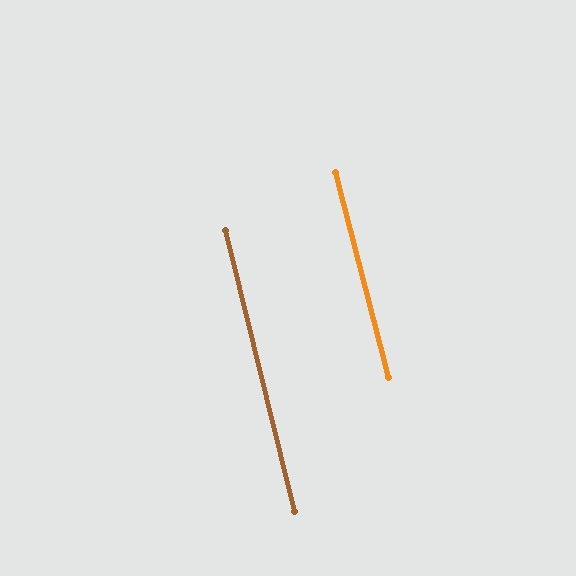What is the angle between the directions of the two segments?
Approximately 1 degree.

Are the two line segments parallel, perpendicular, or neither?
Parallel — their directions differ by only 0.7°.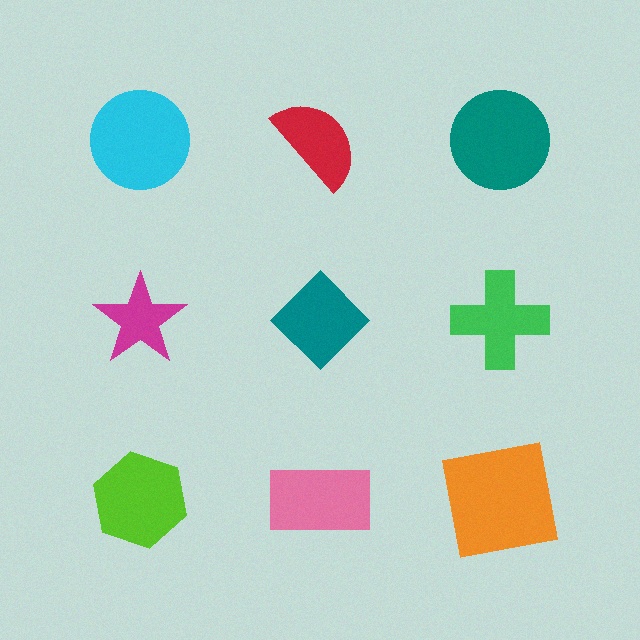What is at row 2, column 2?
A teal diamond.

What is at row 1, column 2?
A red semicircle.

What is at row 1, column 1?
A cyan circle.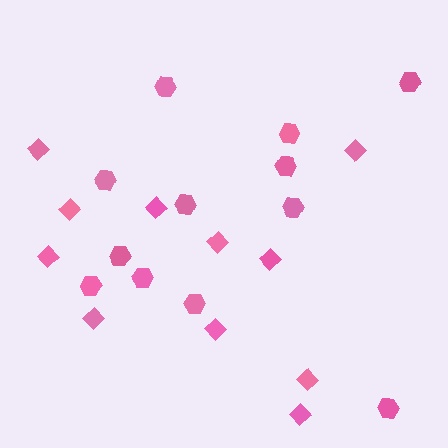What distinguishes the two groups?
There are 2 groups: one group of hexagons (12) and one group of diamonds (11).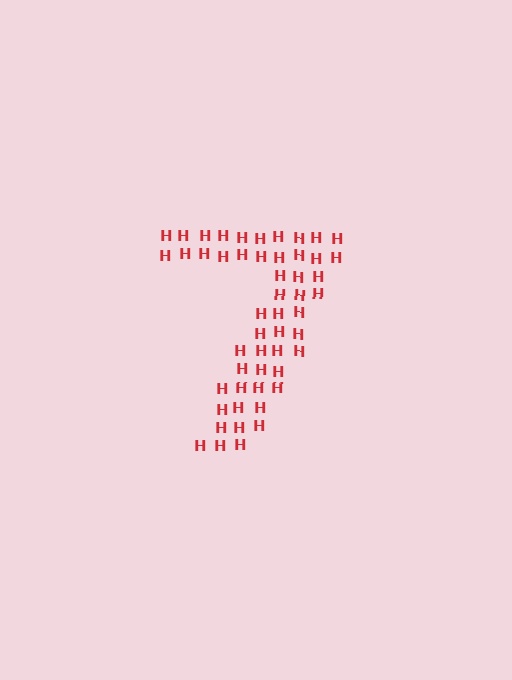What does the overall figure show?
The overall figure shows the digit 7.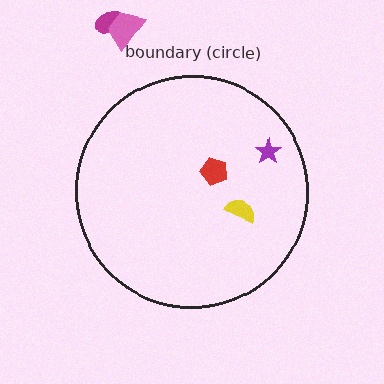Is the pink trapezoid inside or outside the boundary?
Outside.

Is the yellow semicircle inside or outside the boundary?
Inside.